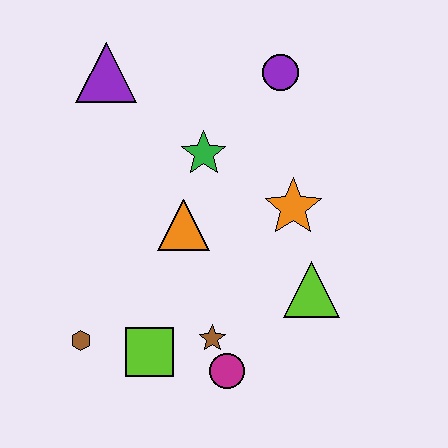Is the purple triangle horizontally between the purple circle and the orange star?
No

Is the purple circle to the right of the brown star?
Yes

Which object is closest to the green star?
The orange triangle is closest to the green star.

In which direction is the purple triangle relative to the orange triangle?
The purple triangle is above the orange triangle.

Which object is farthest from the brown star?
The purple triangle is farthest from the brown star.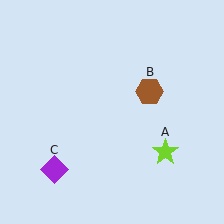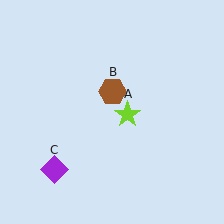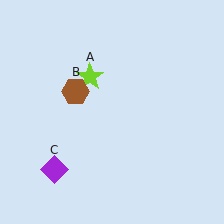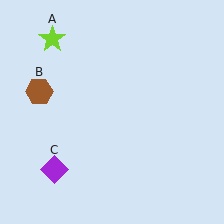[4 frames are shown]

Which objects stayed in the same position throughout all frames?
Purple diamond (object C) remained stationary.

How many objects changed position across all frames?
2 objects changed position: lime star (object A), brown hexagon (object B).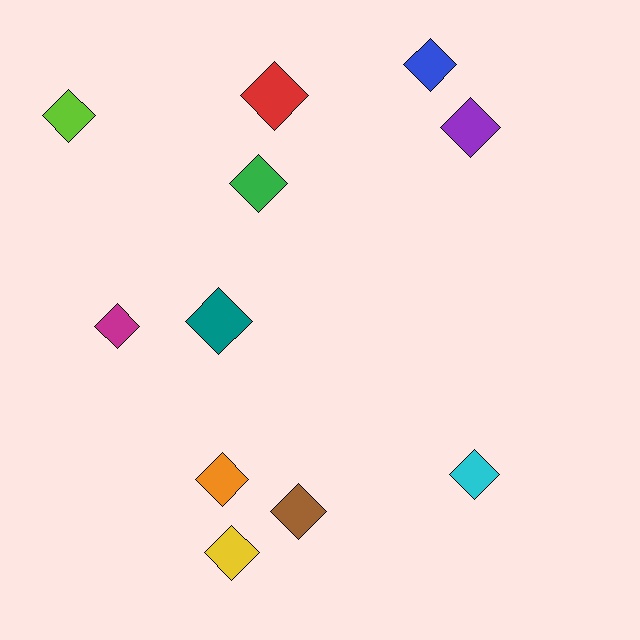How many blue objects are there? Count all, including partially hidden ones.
There is 1 blue object.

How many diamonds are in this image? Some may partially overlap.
There are 11 diamonds.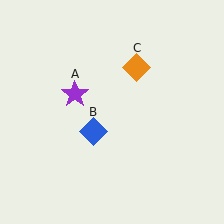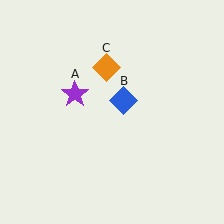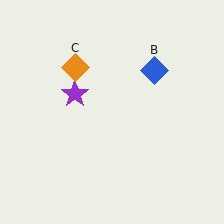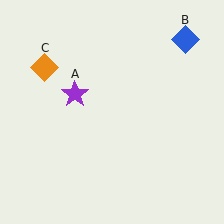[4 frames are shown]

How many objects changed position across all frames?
2 objects changed position: blue diamond (object B), orange diamond (object C).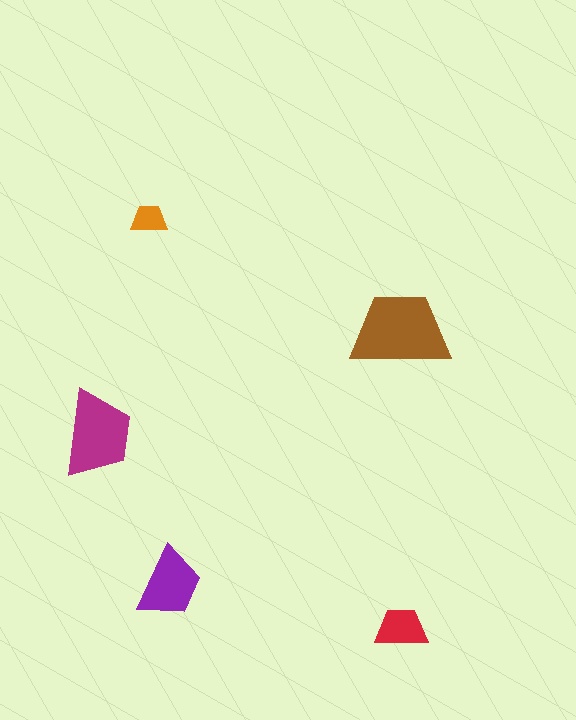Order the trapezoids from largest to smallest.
the brown one, the magenta one, the purple one, the red one, the orange one.